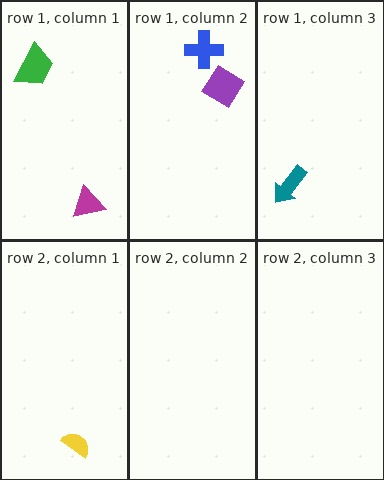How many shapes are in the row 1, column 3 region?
1.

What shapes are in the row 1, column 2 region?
The blue cross, the purple diamond.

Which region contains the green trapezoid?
The row 1, column 1 region.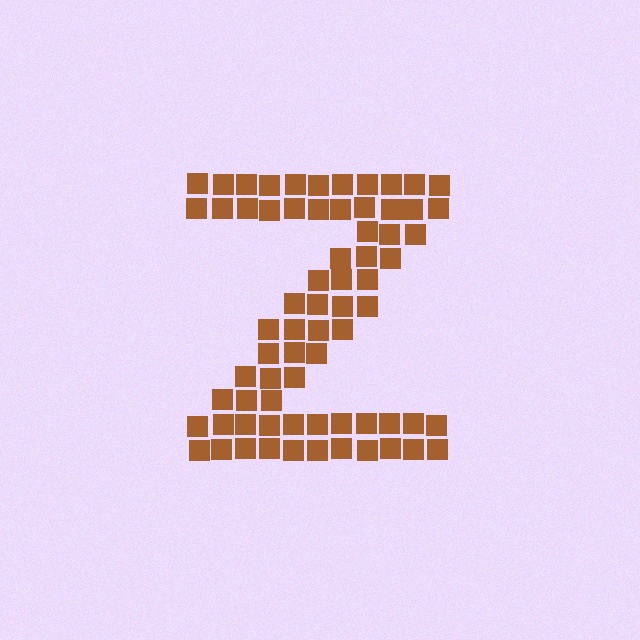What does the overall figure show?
The overall figure shows the letter Z.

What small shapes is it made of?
It is made of small squares.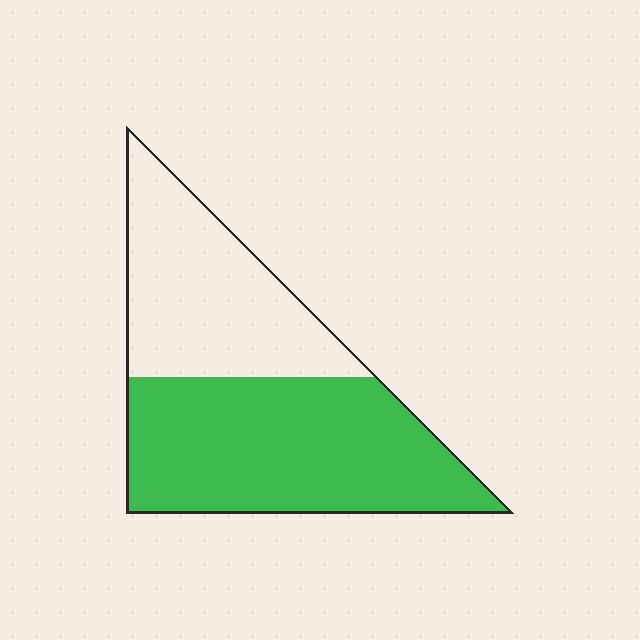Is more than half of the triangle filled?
Yes.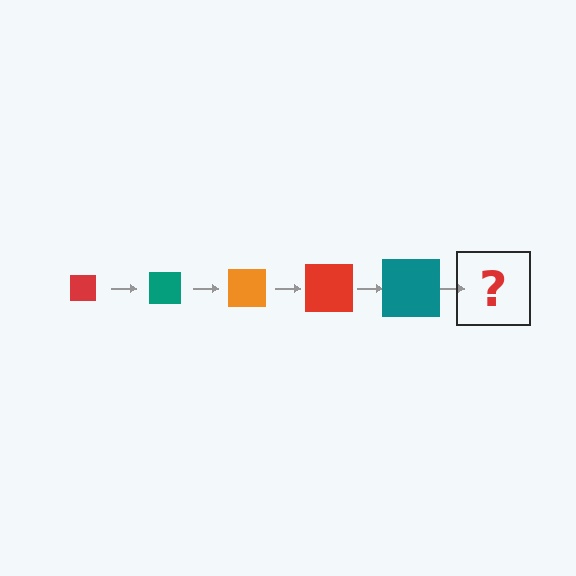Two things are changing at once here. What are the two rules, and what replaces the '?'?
The two rules are that the square grows larger each step and the color cycles through red, teal, and orange. The '?' should be an orange square, larger than the previous one.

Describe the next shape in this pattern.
It should be an orange square, larger than the previous one.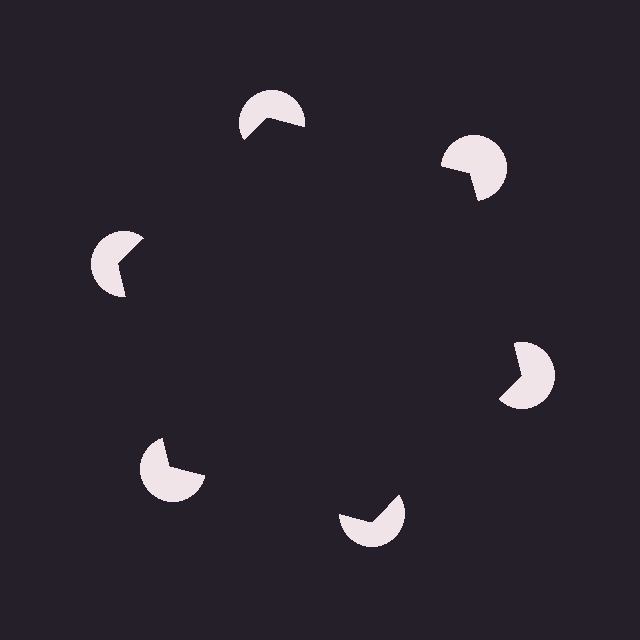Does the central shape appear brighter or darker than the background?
It typically appears slightly darker than the background, even though no actual brightness change is drawn.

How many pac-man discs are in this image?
There are 6 — one at each vertex of the illusory hexagon.